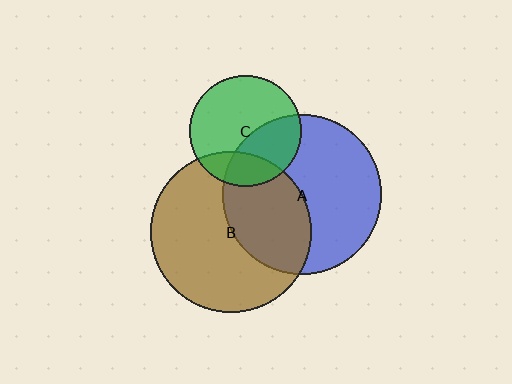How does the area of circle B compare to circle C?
Approximately 2.1 times.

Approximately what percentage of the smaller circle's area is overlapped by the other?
Approximately 20%.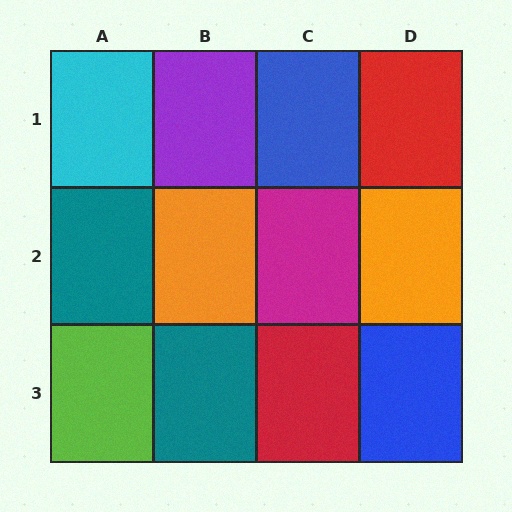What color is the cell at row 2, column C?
Magenta.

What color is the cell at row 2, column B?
Orange.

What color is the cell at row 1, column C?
Blue.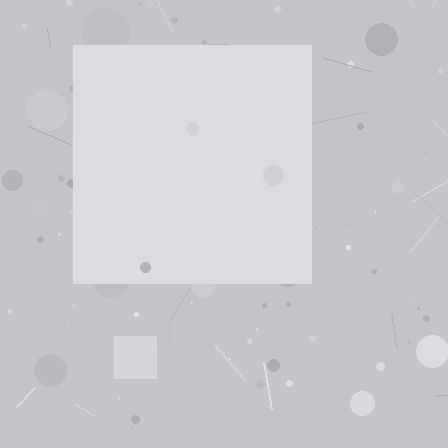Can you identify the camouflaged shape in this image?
The camouflaged shape is a square.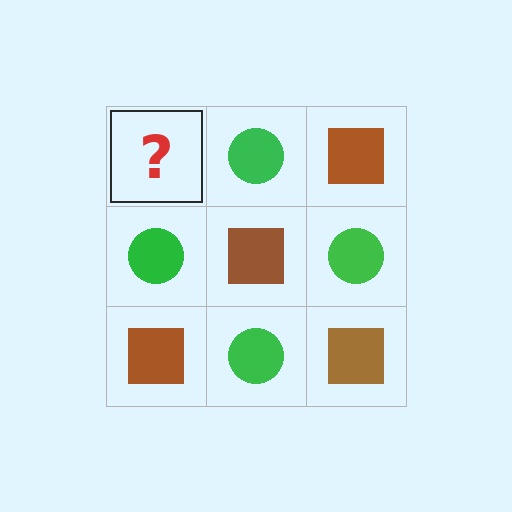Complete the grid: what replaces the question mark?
The question mark should be replaced with a brown square.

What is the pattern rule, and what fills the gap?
The rule is that it alternates brown square and green circle in a checkerboard pattern. The gap should be filled with a brown square.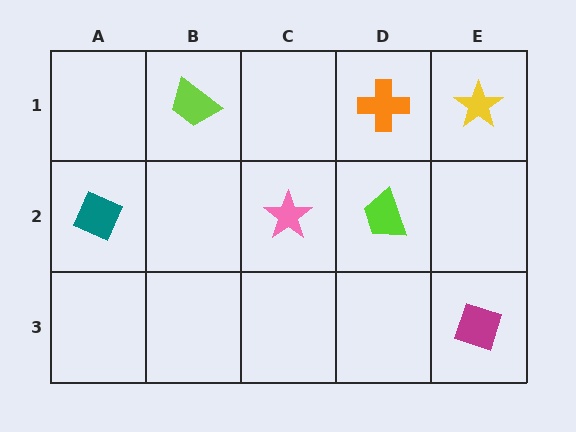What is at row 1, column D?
An orange cross.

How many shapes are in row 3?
1 shape.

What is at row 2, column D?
A lime trapezoid.